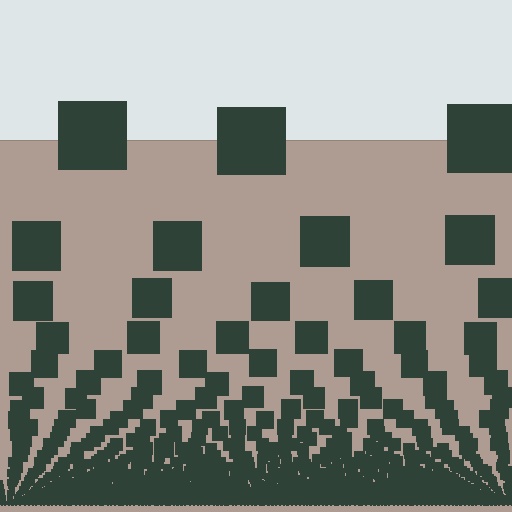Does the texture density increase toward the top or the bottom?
Density increases toward the bottom.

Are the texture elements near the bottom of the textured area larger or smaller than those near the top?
Smaller. The gradient is inverted — elements near the bottom are smaller and denser.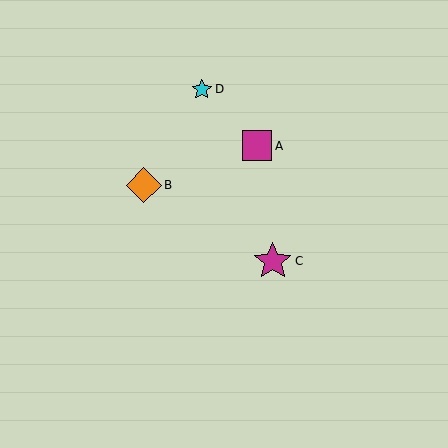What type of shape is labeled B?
Shape B is an orange diamond.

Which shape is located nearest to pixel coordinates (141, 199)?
The orange diamond (labeled B) at (144, 185) is nearest to that location.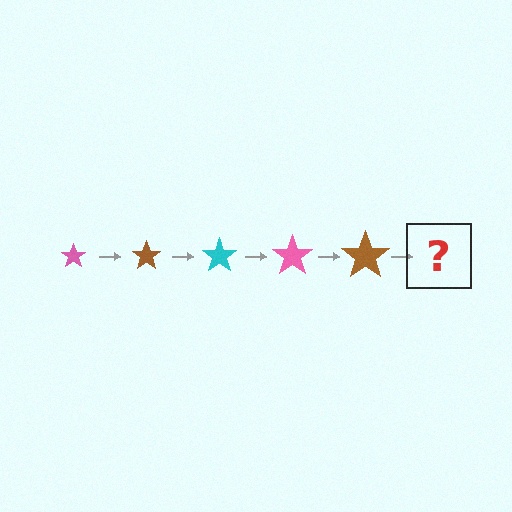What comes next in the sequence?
The next element should be a cyan star, larger than the previous one.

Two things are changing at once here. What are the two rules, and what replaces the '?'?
The two rules are that the star grows larger each step and the color cycles through pink, brown, and cyan. The '?' should be a cyan star, larger than the previous one.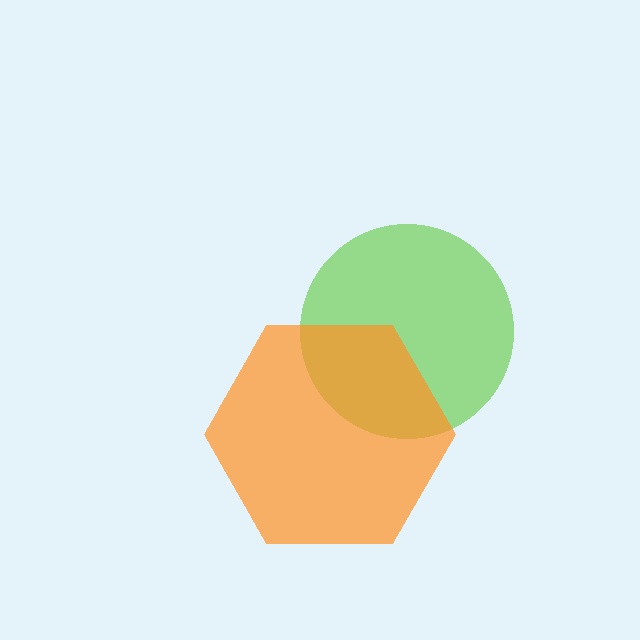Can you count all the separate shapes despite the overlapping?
Yes, there are 2 separate shapes.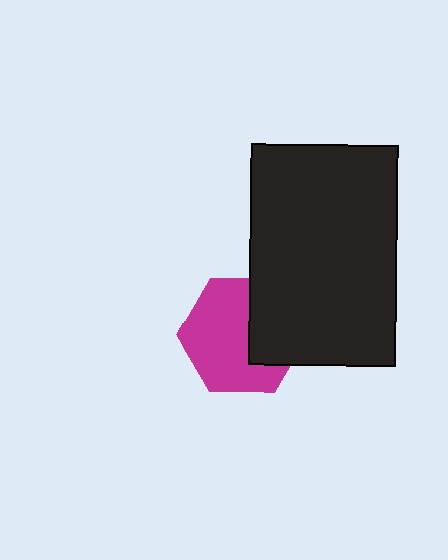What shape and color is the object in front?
The object in front is a black rectangle.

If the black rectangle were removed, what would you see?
You would see the complete magenta hexagon.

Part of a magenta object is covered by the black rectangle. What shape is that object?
It is a hexagon.